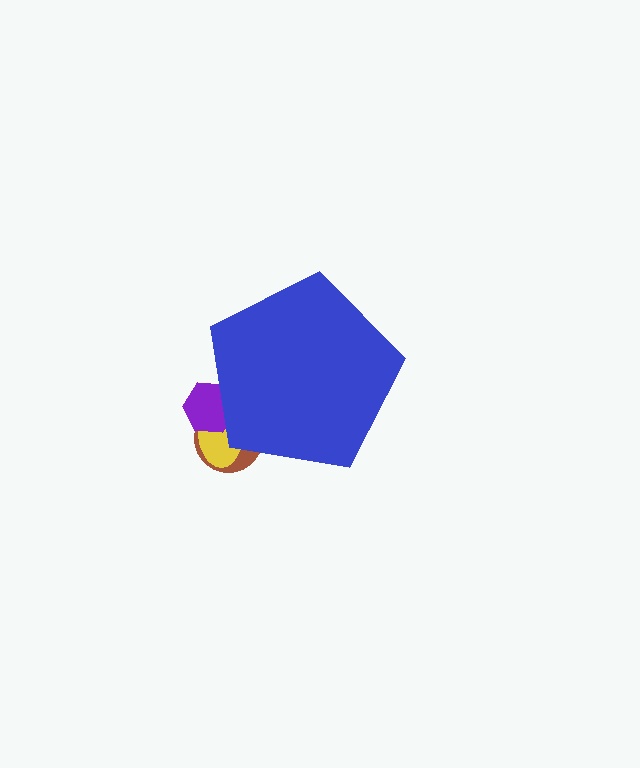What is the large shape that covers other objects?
A blue pentagon.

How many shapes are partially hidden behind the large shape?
3 shapes are partially hidden.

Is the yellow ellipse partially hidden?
Yes, the yellow ellipse is partially hidden behind the blue pentagon.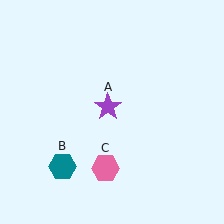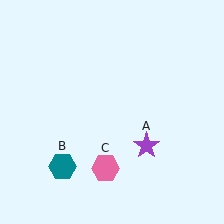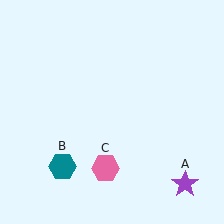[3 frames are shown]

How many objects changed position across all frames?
1 object changed position: purple star (object A).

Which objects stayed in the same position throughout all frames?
Teal hexagon (object B) and pink hexagon (object C) remained stationary.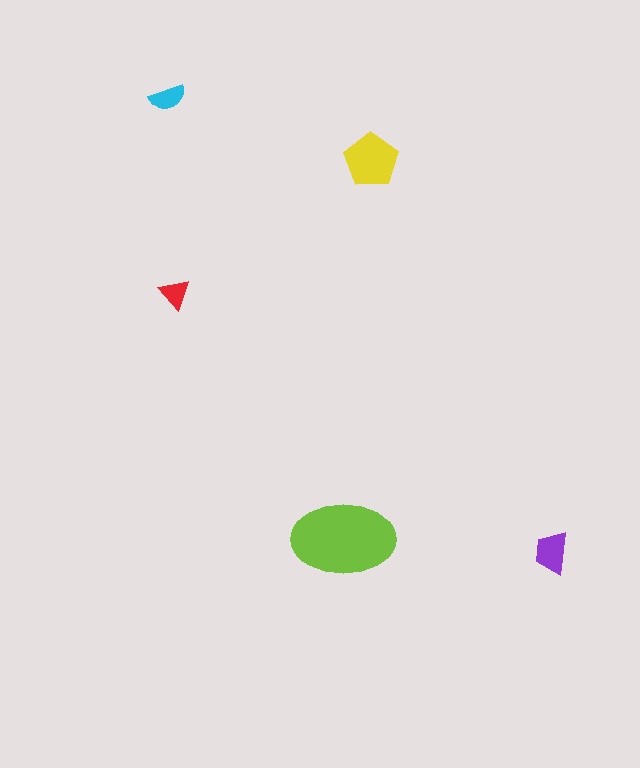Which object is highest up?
The cyan semicircle is topmost.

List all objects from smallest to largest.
The red triangle, the cyan semicircle, the purple trapezoid, the yellow pentagon, the lime ellipse.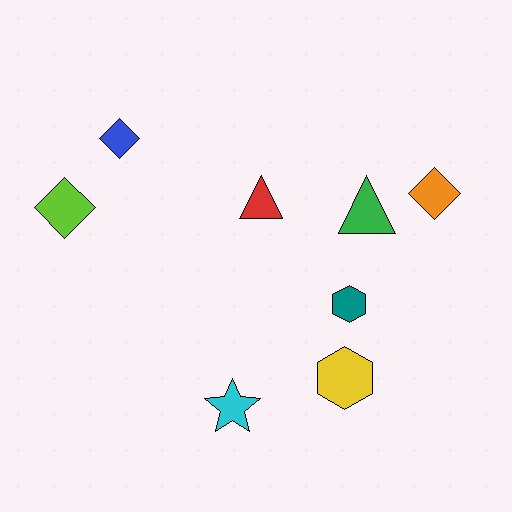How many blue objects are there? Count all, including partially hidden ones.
There is 1 blue object.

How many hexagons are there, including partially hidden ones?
There are 2 hexagons.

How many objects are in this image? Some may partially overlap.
There are 8 objects.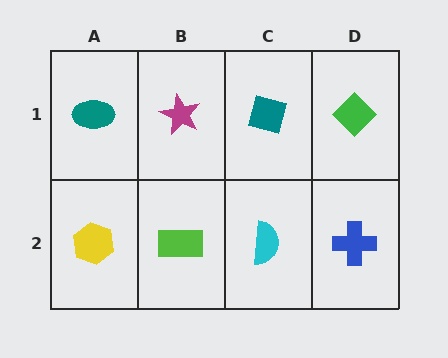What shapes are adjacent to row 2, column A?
A teal ellipse (row 1, column A), a lime rectangle (row 2, column B).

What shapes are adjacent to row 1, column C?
A cyan semicircle (row 2, column C), a magenta star (row 1, column B), a green diamond (row 1, column D).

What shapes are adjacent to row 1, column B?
A lime rectangle (row 2, column B), a teal ellipse (row 1, column A), a teal diamond (row 1, column C).